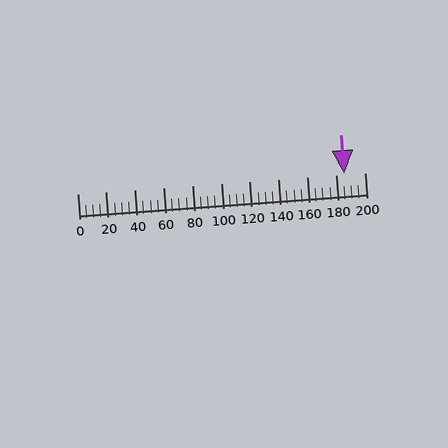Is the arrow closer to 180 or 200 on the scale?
The arrow is closer to 180.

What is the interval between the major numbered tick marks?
The major tick marks are spaced 20 units apart.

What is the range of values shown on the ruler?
The ruler shows values from 0 to 200.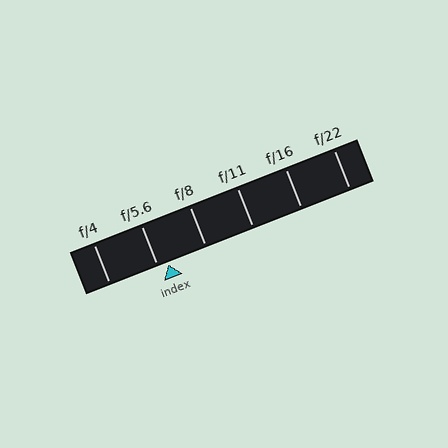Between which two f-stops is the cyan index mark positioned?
The index mark is between f/5.6 and f/8.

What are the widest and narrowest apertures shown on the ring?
The widest aperture shown is f/4 and the narrowest is f/22.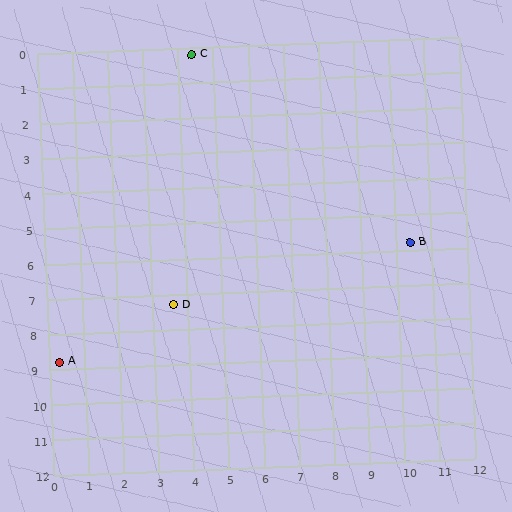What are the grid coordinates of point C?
Point C is at approximately (4.4, 0.2).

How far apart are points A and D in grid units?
Points A and D are about 3.6 grid units apart.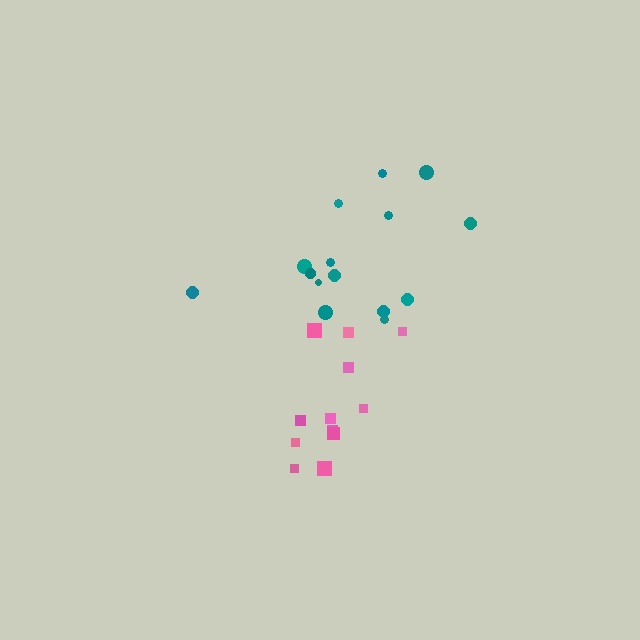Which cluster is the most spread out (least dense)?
Teal.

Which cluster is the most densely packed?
Pink.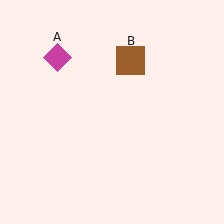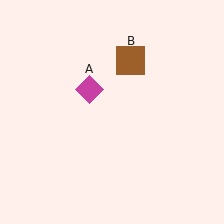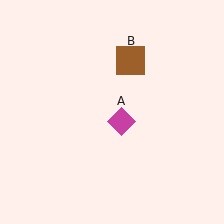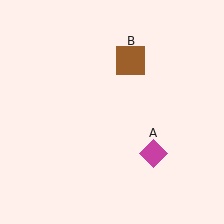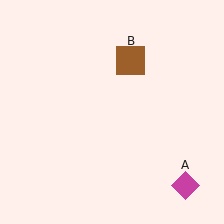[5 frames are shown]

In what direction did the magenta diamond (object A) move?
The magenta diamond (object A) moved down and to the right.